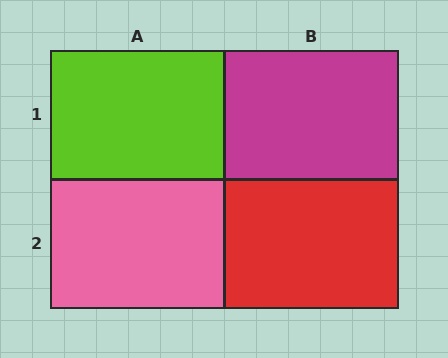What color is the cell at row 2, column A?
Pink.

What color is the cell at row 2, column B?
Red.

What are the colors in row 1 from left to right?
Lime, magenta.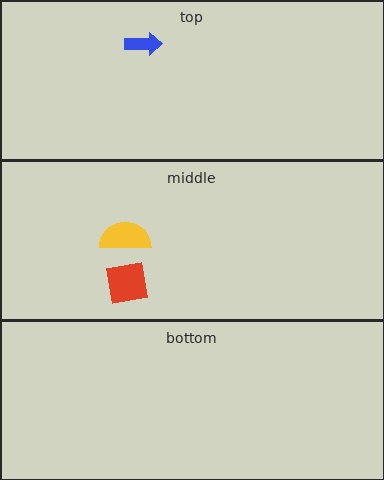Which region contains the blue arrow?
The top region.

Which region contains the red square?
The middle region.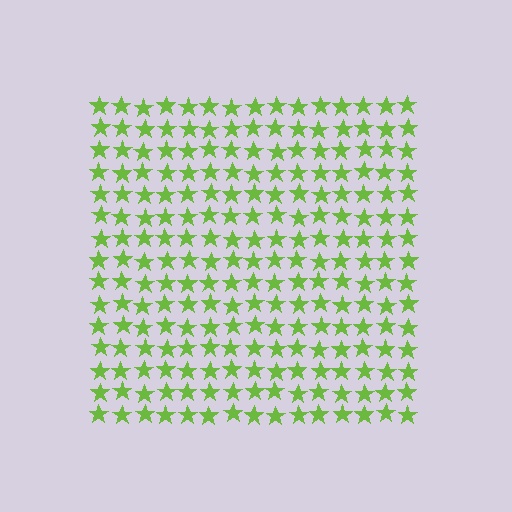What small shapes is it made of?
It is made of small stars.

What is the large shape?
The large shape is a square.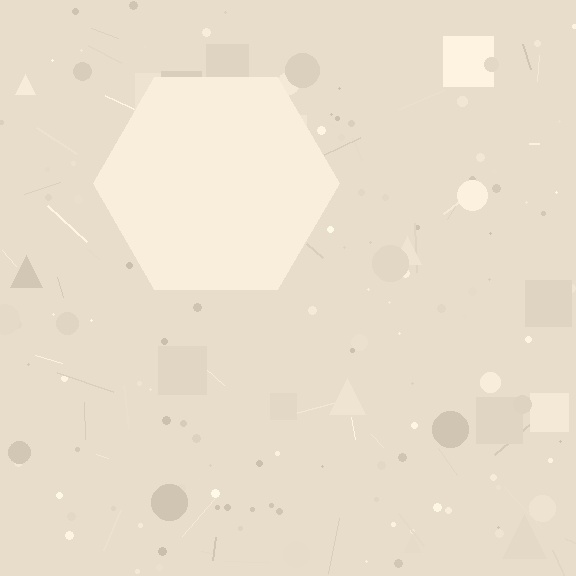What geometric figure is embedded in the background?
A hexagon is embedded in the background.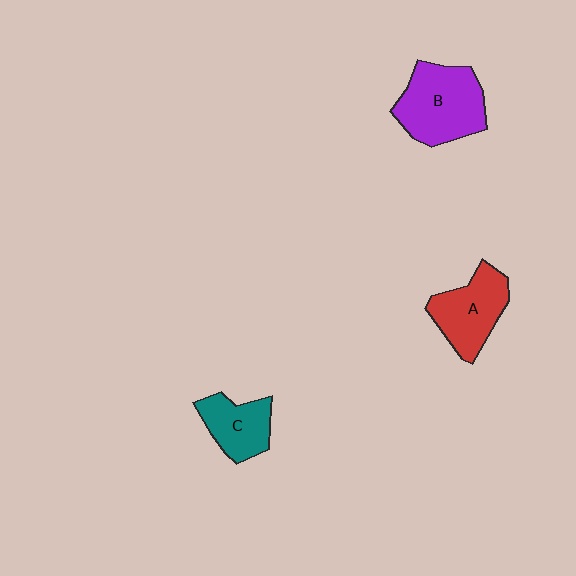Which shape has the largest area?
Shape B (purple).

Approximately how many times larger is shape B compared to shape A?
Approximately 1.3 times.